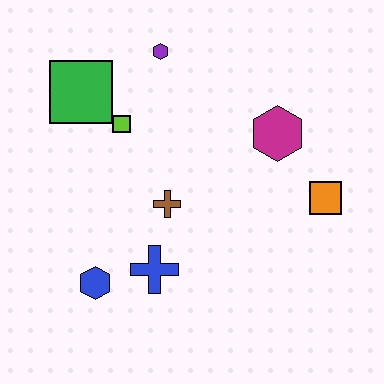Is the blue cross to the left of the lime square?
No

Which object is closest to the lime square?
The green square is closest to the lime square.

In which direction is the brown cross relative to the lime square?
The brown cross is below the lime square.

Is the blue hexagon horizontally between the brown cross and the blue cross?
No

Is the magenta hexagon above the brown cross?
Yes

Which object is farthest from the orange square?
The green square is farthest from the orange square.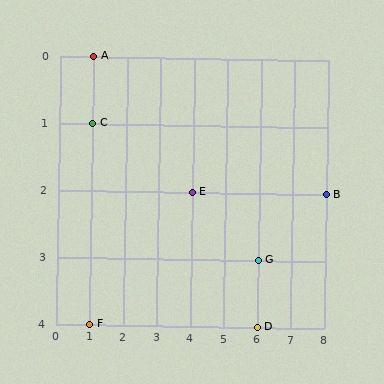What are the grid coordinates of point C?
Point C is at grid coordinates (1, 1).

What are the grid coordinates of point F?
Point F is at grid coordinates (1, 4).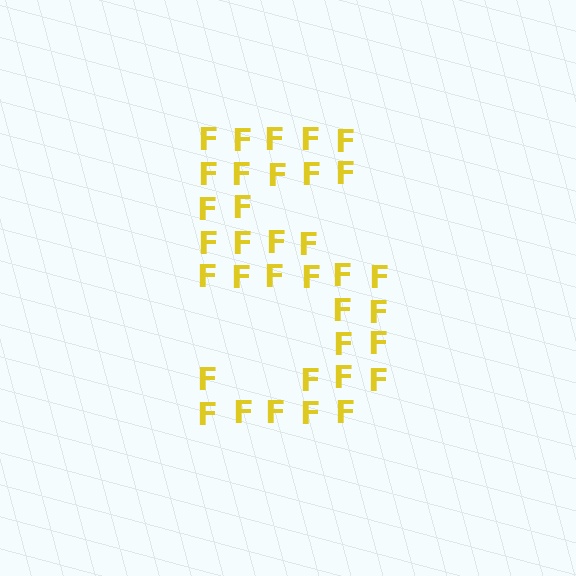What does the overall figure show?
The overall figure shows the digit 5.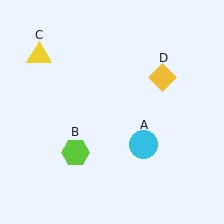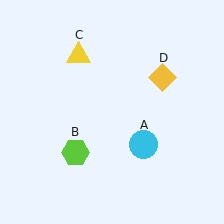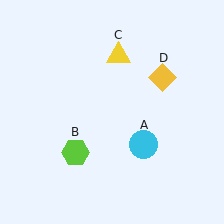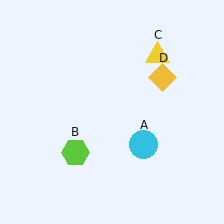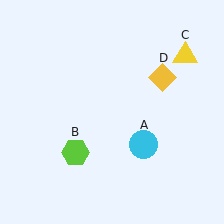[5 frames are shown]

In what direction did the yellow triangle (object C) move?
The yellow triangle (object C) moved right.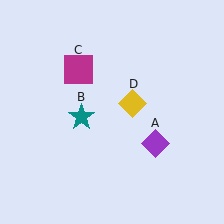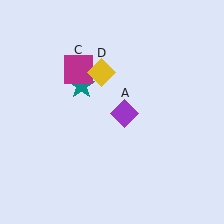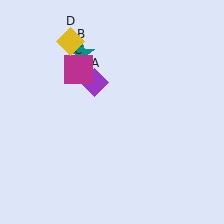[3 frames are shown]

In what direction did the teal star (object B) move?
The teal star (object B) moved up.